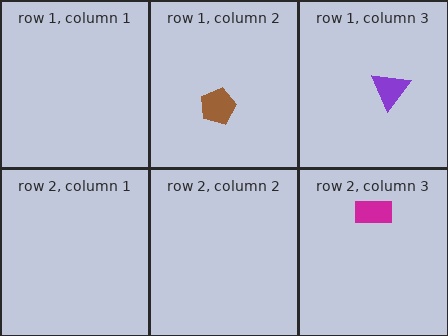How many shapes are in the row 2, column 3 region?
1.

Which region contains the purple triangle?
The row 1, column 3 region.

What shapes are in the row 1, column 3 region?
The purple triangle.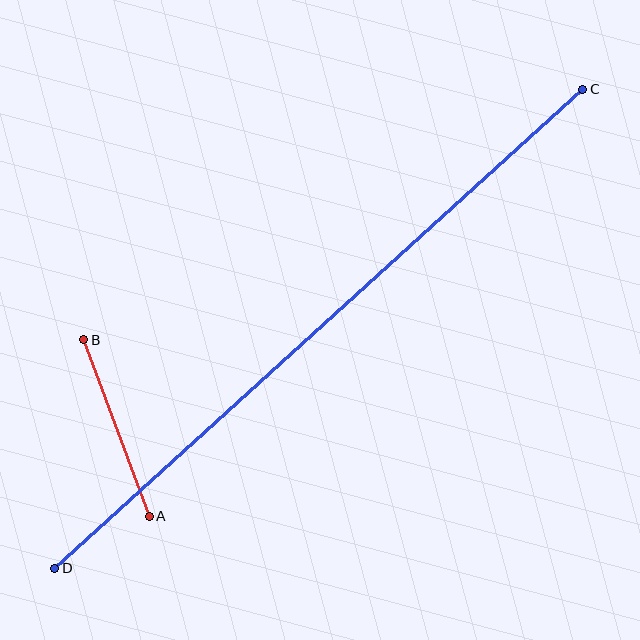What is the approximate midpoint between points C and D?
The midpoint is at approximately (319, 329) pixels.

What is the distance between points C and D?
The distance is approximately 713 pixels.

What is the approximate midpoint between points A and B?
The midpoint is at approximately (117, 428) pixels.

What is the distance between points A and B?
The distance is approximately 188 pixels.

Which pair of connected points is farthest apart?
Points C and D are farthest apart.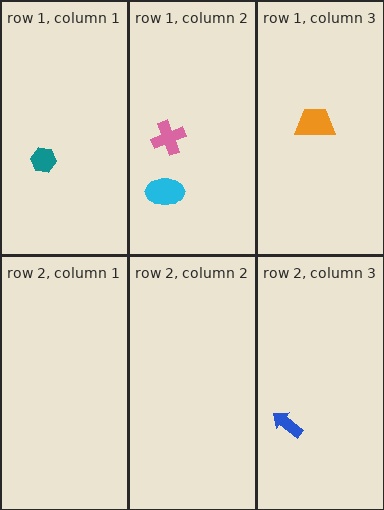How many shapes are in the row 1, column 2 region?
2.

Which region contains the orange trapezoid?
The row 1, column 3 region.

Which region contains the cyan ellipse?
The row 1, column 2 region.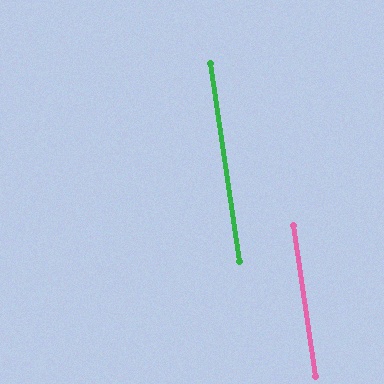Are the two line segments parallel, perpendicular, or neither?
Parallel — their directions differ by only 0.1°.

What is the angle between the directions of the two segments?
Approximately 0 degrees.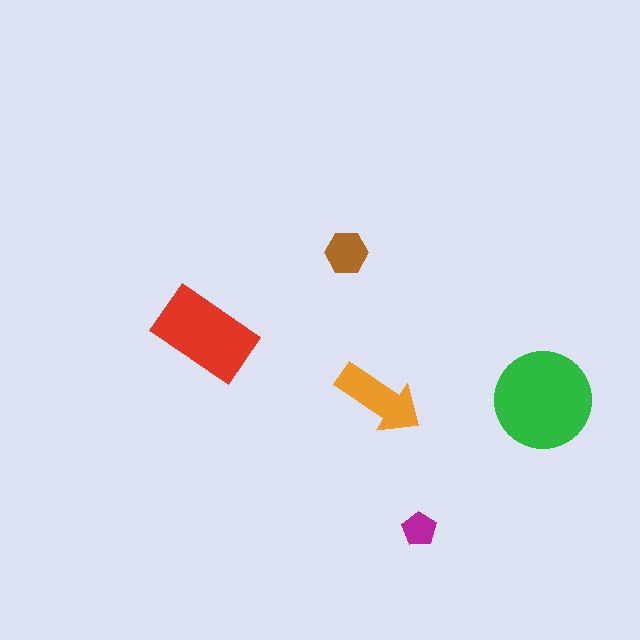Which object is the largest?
The green circle.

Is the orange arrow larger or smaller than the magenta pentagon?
Larger.